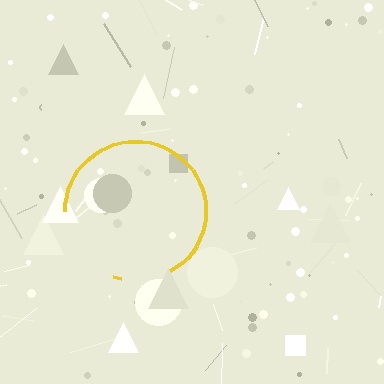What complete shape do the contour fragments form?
The contour fragments form a circle.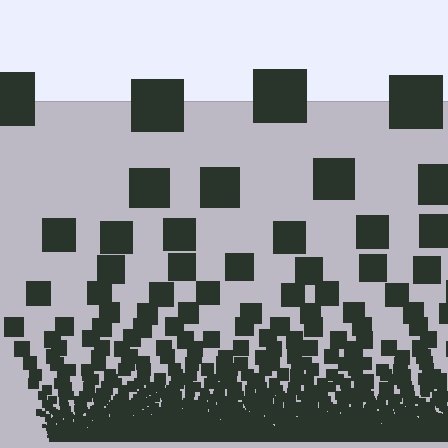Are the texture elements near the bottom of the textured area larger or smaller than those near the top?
Smaller. The gradient is inverted — elements near the bottom are smaller and denser.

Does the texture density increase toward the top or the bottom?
Density increases toward the bottom.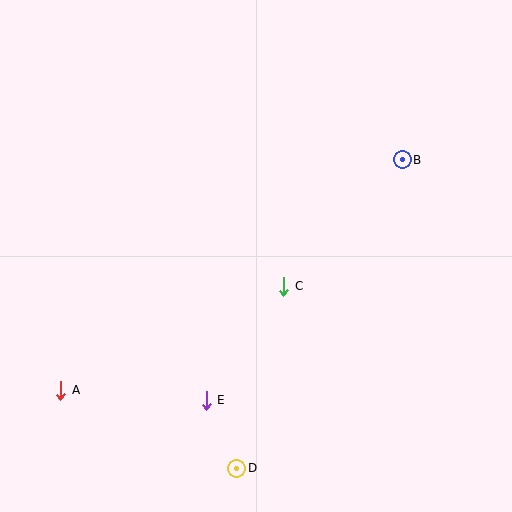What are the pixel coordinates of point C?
Point C is at (284, 286).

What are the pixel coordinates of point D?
Point D is at (237, 468).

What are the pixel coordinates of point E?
Point E is at (206, 400).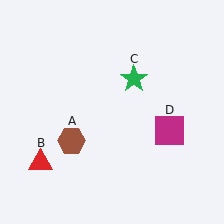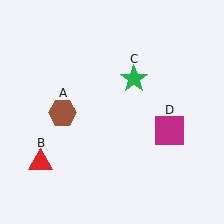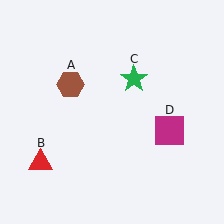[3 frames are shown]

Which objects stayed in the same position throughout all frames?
Red triangle (object B) and green star (object C) and magenta square (object D) remained stationary.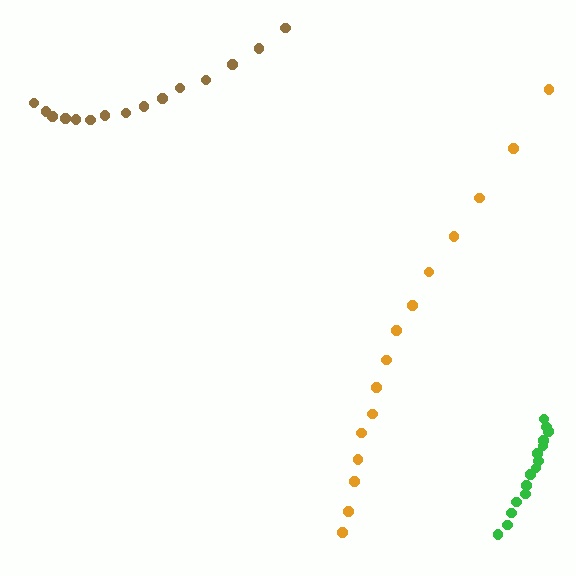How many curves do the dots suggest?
There are 3 distinct paths.